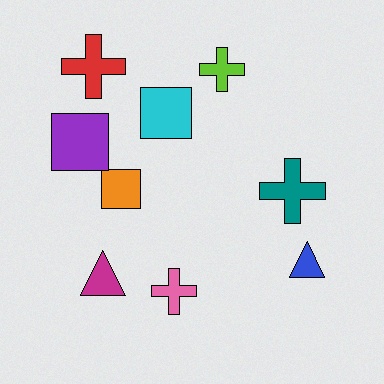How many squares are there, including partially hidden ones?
There are 3 squares.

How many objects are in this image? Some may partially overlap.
There are 9 objects.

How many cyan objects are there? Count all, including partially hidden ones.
There is 1 cyan object.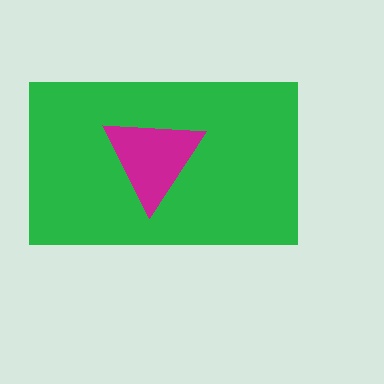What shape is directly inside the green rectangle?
The magenta triangle.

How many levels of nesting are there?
2.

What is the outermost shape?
The green rectangle.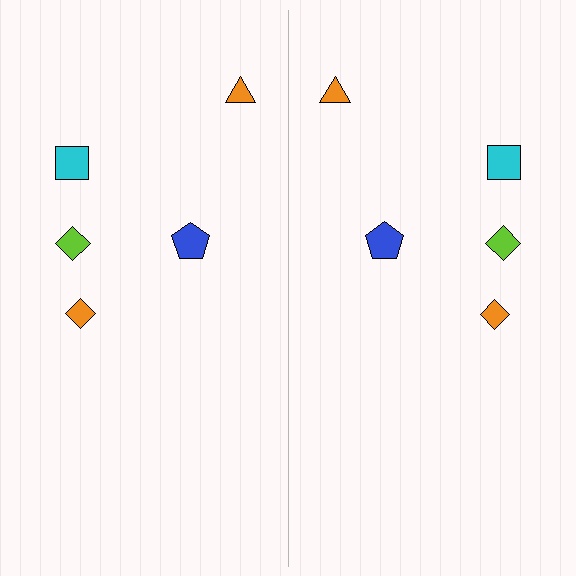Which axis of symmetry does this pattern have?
The pattern has a vertical axis of symmetry running through the center of the image.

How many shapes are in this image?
There are 10 shapes in this image.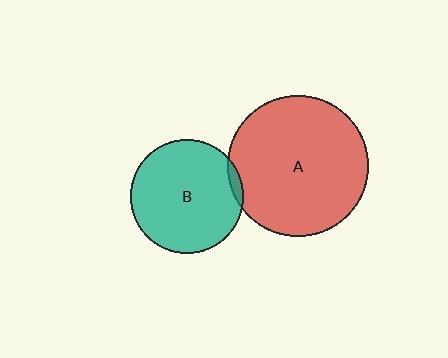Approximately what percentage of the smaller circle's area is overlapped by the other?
Approximately 5%.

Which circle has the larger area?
Circle A (red).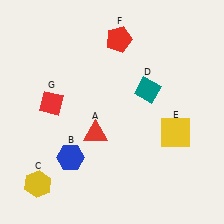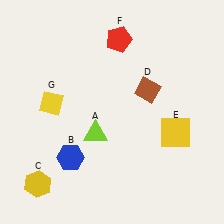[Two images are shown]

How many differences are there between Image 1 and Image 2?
There are 3 differences between the two images.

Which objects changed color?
A changed from red to lime. D changed from teal to brown. G changed from red to yellow.